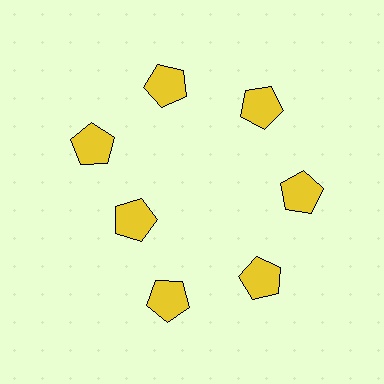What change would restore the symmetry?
The symmetry would be restored by moving it outward, back onto the ring so that all 7 pentagons sit at equal angles and equal distance from the center.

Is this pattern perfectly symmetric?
No. The 7 yellow pentagons are arranged in a ring, but one element near the 8 o'clock position is pulled inward toward the center, breaking the 7-fold rotational symmetry.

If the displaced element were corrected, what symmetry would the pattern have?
It would have 7-fold rotational symmetry — the pattern would map onto itself every 51 degrees.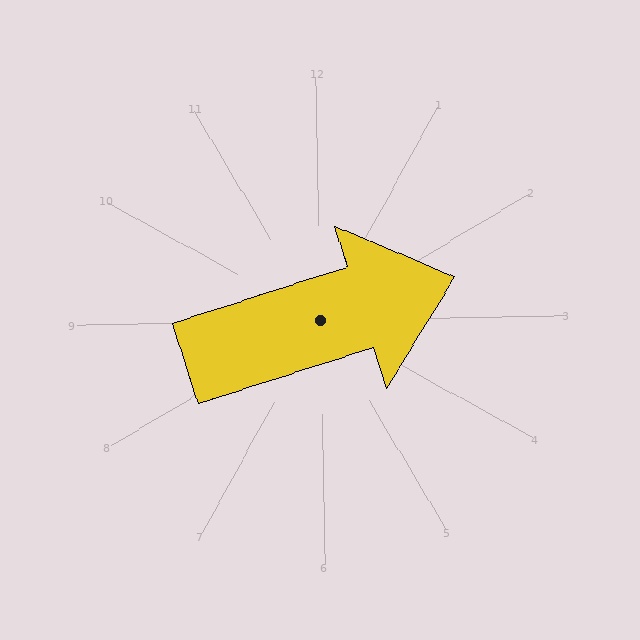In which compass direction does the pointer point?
East.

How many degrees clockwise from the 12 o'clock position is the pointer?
Approximately 73 degrees.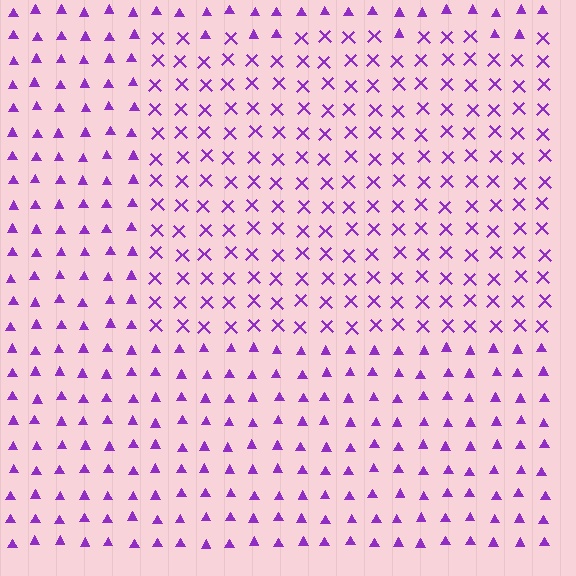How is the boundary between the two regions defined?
The boundary is defined by a change in element shape: X marks inside vs. triangles outside. All elements share the same color and spacing.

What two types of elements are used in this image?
The image uses X marks inside the rectangle region and triangles outside it.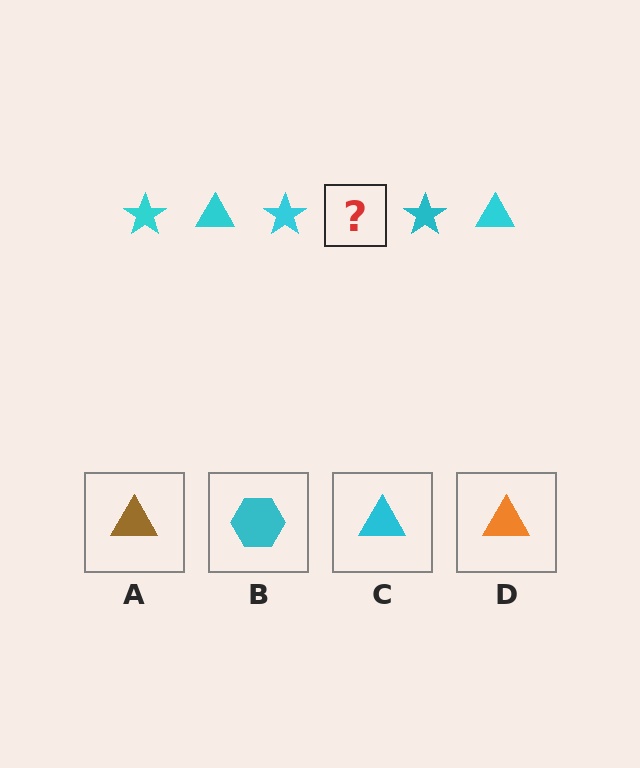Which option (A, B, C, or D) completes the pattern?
C.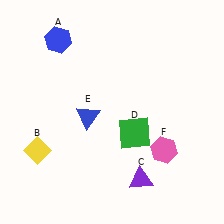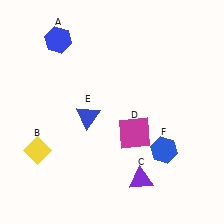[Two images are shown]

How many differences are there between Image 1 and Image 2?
There are 2 differences between the two images.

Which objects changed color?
D changed from green to magenta. F changed from pink to blue.